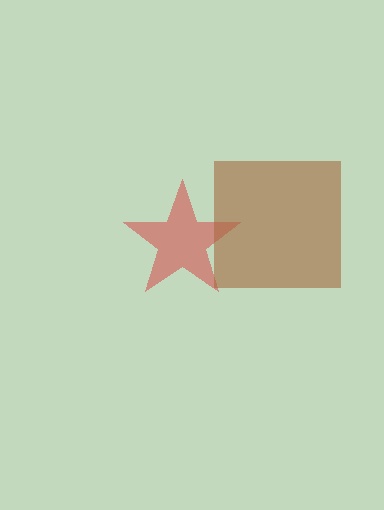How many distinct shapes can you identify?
There are 2 distinct shapes: a red star, a brown square.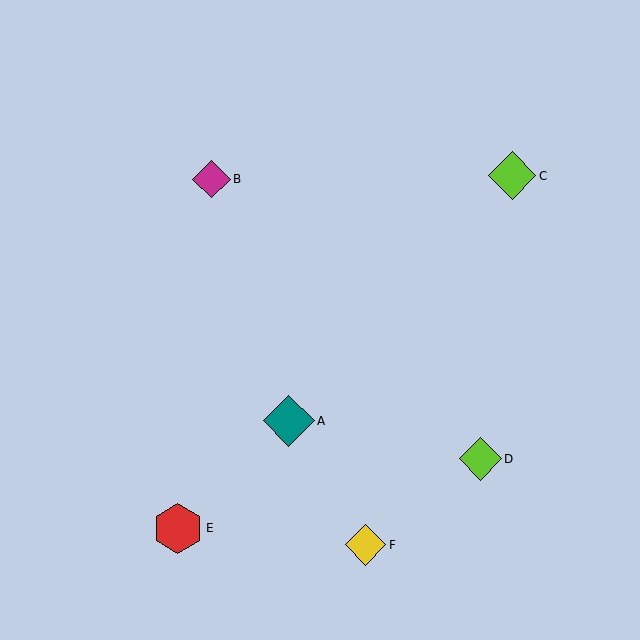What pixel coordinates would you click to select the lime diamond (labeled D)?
Click at (480, 459) to select the lime diamond D.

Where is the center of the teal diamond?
The center of the teal diamond is at (289, 421).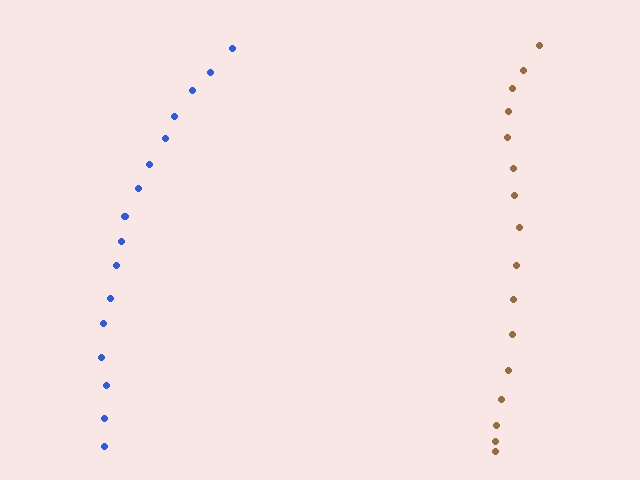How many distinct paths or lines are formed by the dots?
There are 2 distinct paths.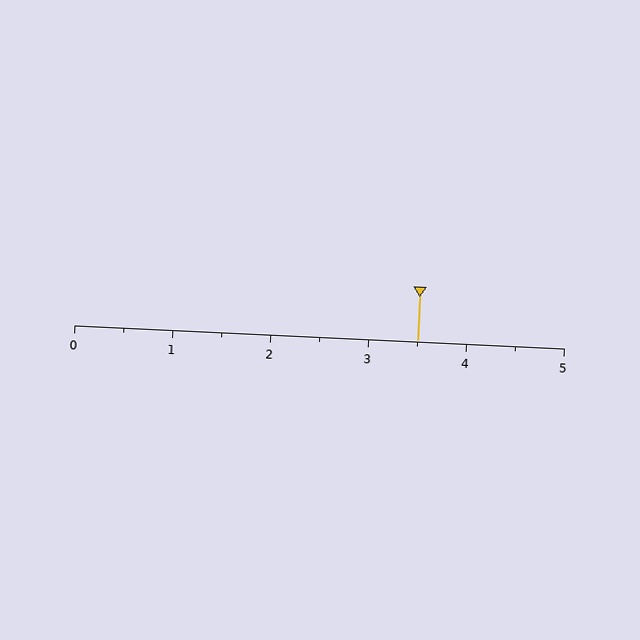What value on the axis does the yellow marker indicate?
The marker indicates approximately 3.5.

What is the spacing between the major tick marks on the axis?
The major ticks are spaced 1 apart.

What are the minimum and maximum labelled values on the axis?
The axis runs from 0 to 5.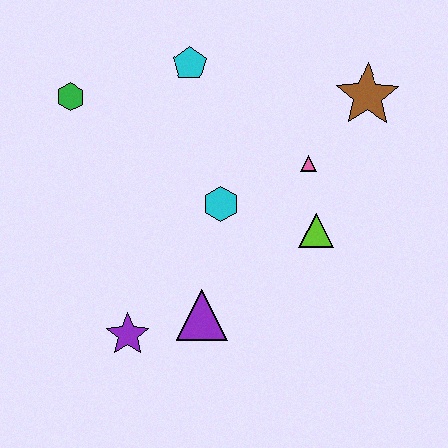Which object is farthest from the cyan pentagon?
The purple star is farthest from the cyan pentagon.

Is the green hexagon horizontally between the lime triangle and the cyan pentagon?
No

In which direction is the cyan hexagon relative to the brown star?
The cyan hexagon is to the left of the brown star.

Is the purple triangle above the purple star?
Yes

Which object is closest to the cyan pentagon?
The green hexagon is closest to the cyan pentagon.